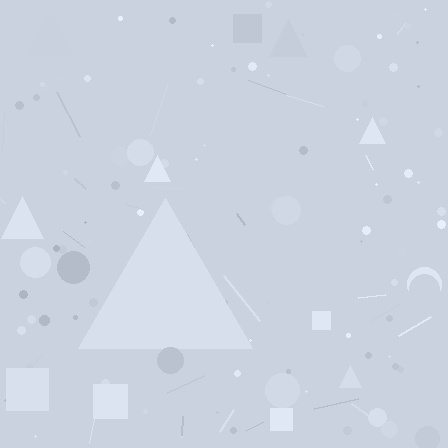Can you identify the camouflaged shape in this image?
The camouflaged shape is a triangle.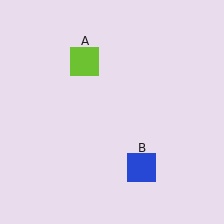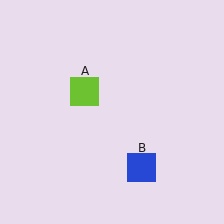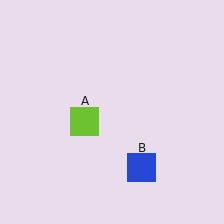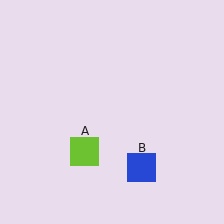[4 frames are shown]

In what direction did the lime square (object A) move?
The lime square (object A) moved down.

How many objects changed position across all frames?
1 object changed position: lime square (object A).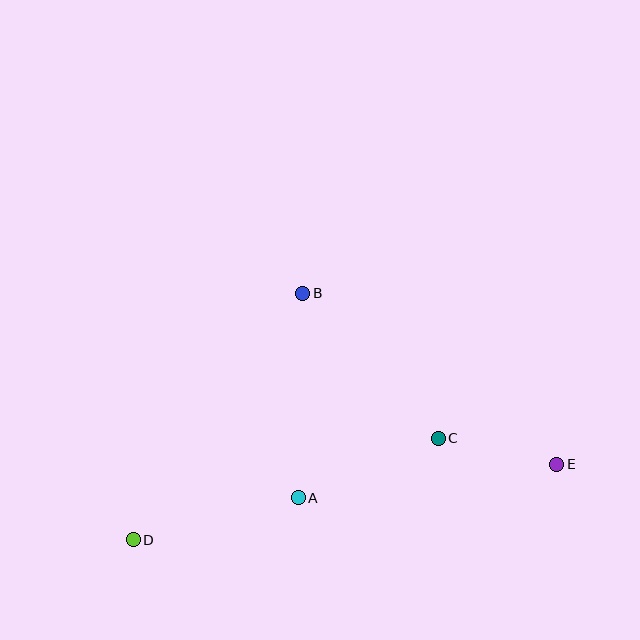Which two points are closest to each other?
Points C and E are closest to each other.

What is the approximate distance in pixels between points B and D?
The distance between B and D is approximately 300 pixels.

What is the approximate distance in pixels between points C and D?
The distance between C and D is approximately 322 pixels.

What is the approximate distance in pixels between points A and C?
The distance between A and C is approximately 152 pixels.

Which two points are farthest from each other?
Points D and E are farthest from each other.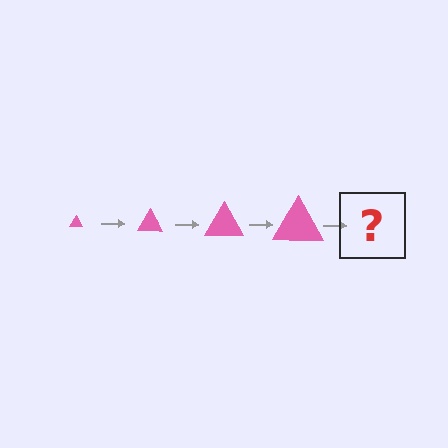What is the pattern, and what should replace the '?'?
The pattern is that the triangle gets progressively larger each step. The '?' should be a pink triangle, larger than the previous one.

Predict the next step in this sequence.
The next step is a pink triangle, larger than the previous one.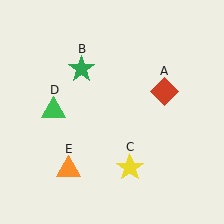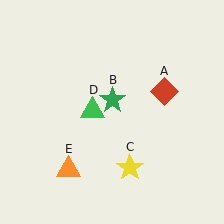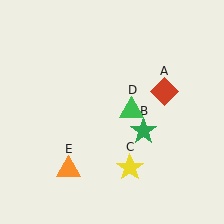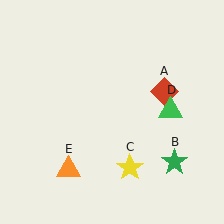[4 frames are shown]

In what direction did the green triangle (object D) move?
The green triangle (object D) moved right.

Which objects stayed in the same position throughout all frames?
Red diamond (object A) and yellow star (object C) and orange triangle (object E) remained stationary.